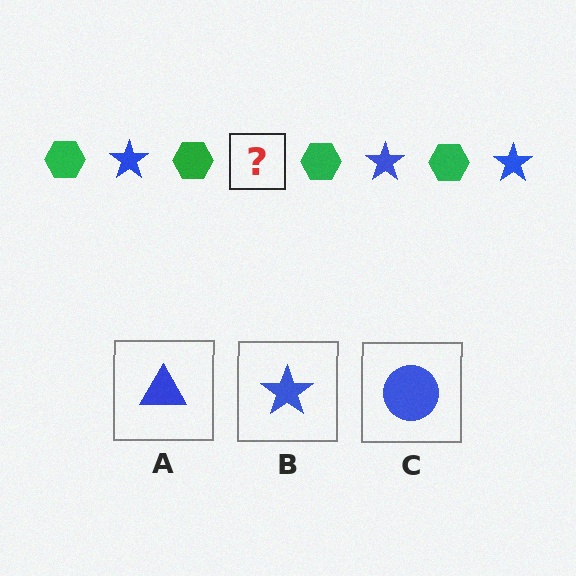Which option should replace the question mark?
Option B.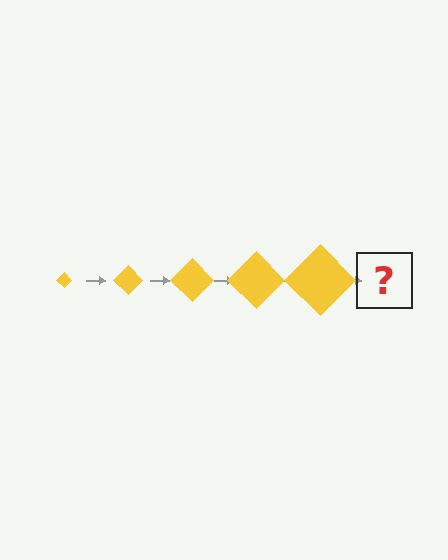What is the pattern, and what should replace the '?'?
The pattern is that the diamond gets progressively larger each step. The '?' should be a yellow diamond, larger than the previous one.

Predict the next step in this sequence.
The next step is a yellow diamond, larger than the previous one.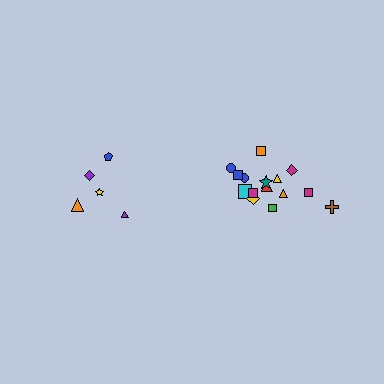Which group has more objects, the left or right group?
The right group.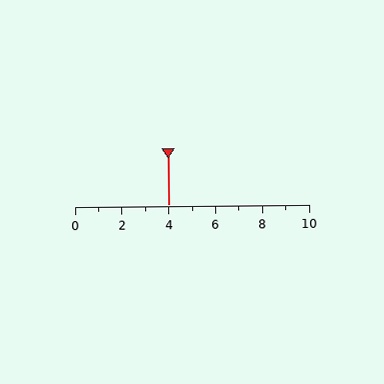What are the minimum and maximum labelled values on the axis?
The axis runs from 0 to 10.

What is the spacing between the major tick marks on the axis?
The major ticks are spaced 2 apart.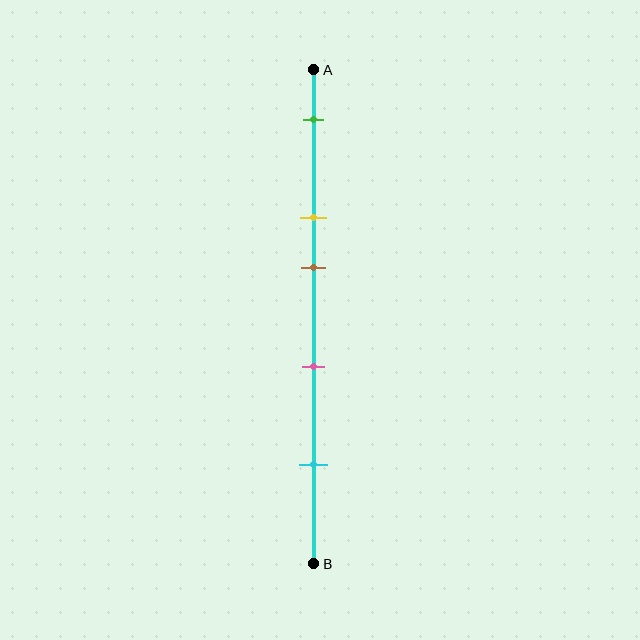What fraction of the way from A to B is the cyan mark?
The cyan mark is approximately 80% (0.8) of the way from A to B.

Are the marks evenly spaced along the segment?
No, the marks are not evenly spaced.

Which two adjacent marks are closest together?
The yellow and brown marks are the closest adjacent pair.